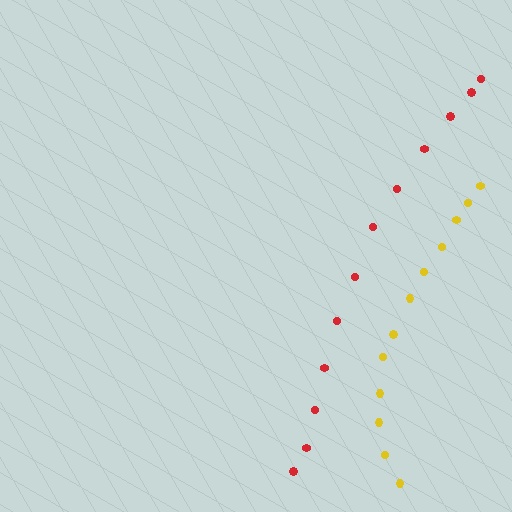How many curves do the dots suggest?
There are 2 distinct paths.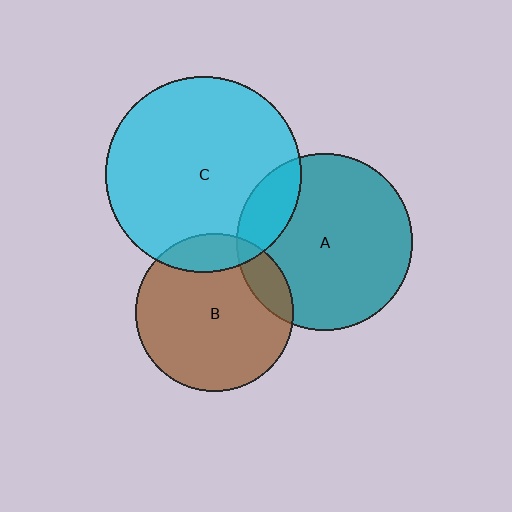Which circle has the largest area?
Circle C (cyan).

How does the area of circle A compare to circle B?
Approximately 1.2 times.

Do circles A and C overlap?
Yes.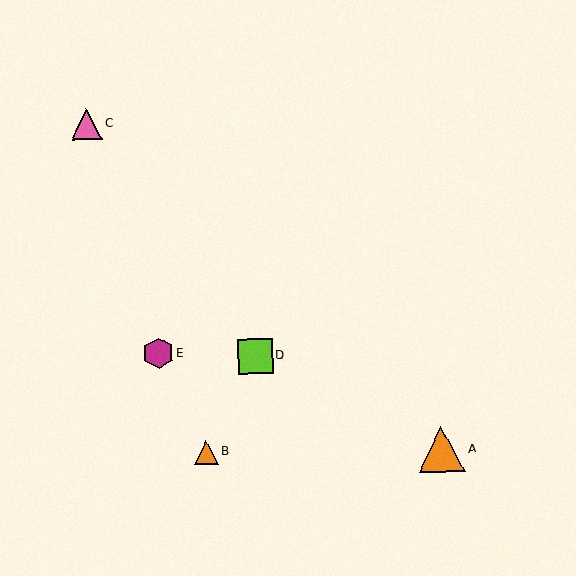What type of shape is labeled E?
Shape E is a magenta hexagon.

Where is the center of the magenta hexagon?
The center of the magenta hexagon is at (158, 353).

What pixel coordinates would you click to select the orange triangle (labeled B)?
Click at (206, 452) to select the orange triangle B.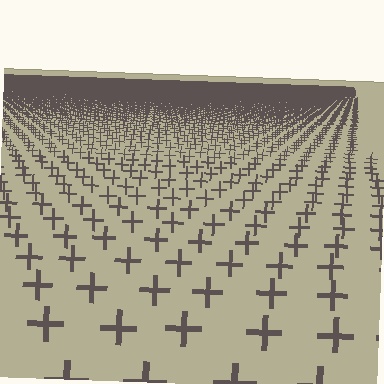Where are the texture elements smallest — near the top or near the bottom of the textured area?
Near the top.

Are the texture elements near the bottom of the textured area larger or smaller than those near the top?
Larger. Near the bottom, elements are closer to the viewer and appear at a bigger on-screen size.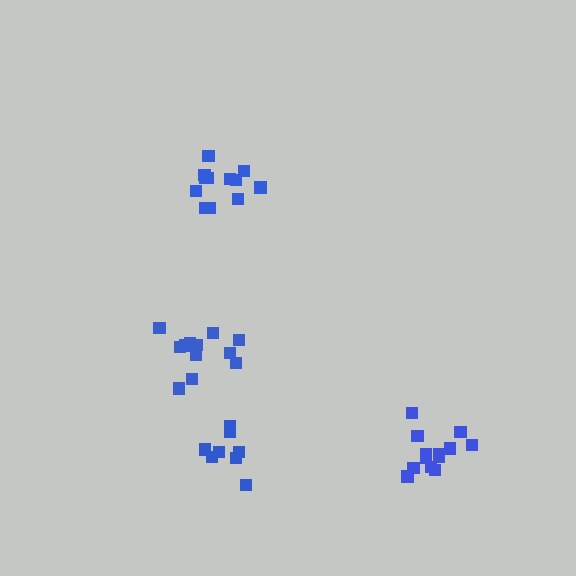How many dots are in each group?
Group 1: 8 dots, Group 2: 12 dots, Group 3: 13 dots, Group 4: 12 dots (45 total).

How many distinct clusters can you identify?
There are 4 distinct clusters.